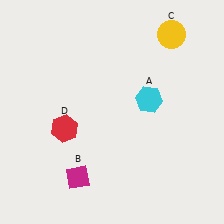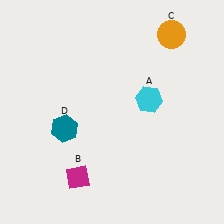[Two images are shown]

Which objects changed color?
C changed from yellow to orange. D changed from red to teal.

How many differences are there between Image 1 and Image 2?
There are 2 differences between the two images.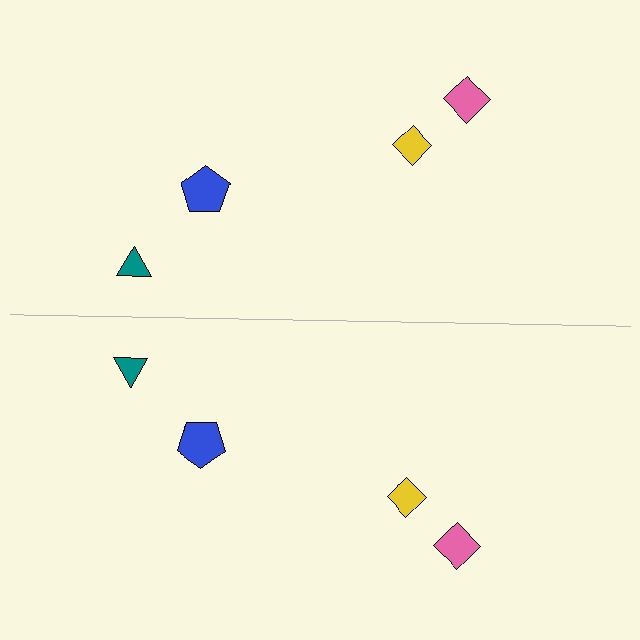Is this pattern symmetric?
Yes, this pattern has bilateral (reflection) symmetry.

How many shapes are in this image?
There are 8 shapes in this image.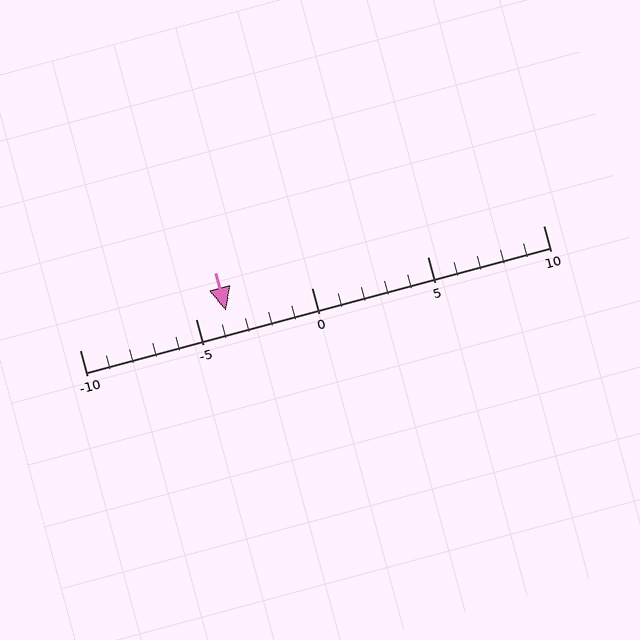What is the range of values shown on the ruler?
The ruler shows values from -10 to 10.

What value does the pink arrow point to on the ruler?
The pink arrow points to approximately -4.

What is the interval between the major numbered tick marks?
The major tick marks are spaced 5 units apart.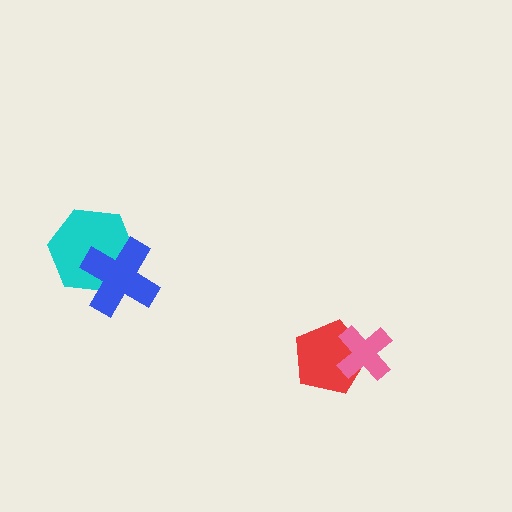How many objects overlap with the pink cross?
1 object overlaps with the pink cross.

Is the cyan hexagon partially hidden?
Yes, it is partially covered by another shape.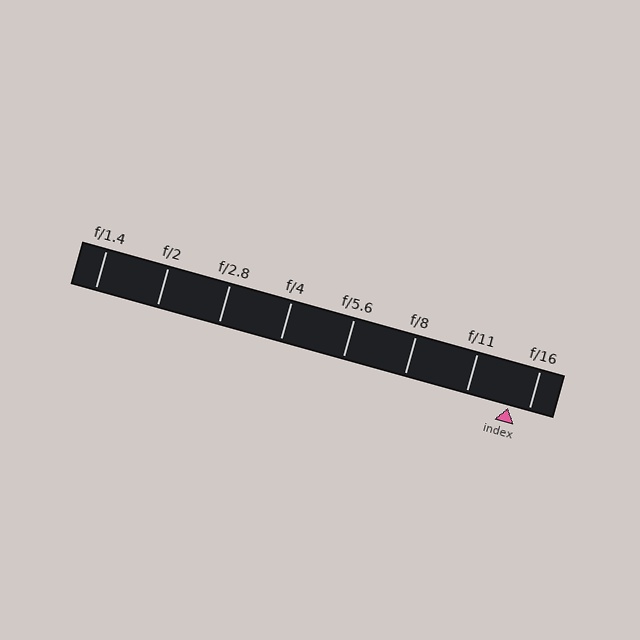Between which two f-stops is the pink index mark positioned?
The index mark is between f/11 and f/16.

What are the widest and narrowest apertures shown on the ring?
The widest aperture shown is f/1.4 and the narrowest is f/16.